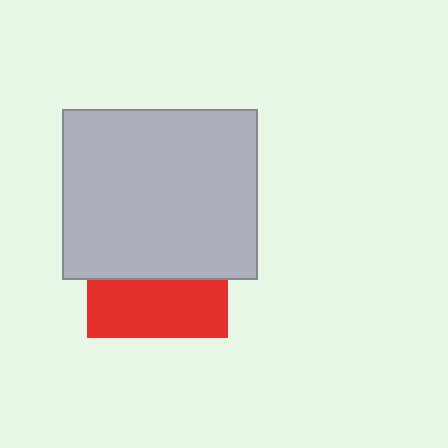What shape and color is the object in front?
The object in front is a light gray rectangle.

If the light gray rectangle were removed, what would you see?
You would see the complete red square.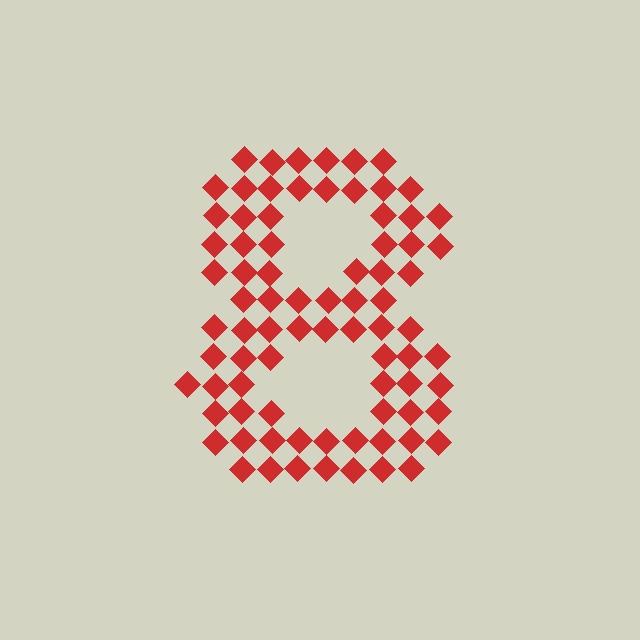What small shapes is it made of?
It is made of small diamonds.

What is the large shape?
The large shape is the digit 8.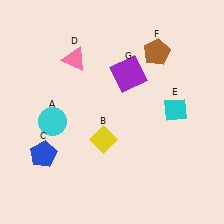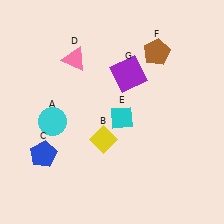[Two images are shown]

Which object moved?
The cyan diamond (E) moved left.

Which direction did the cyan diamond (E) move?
The cyan diamond (E) moved left.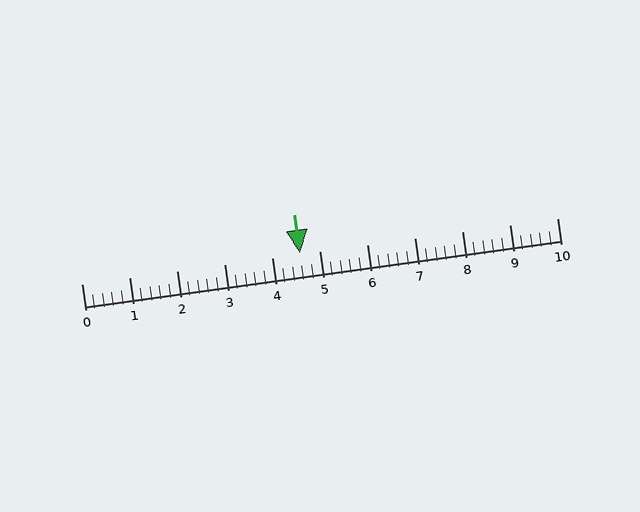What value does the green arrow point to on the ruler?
The green arrow points to approximately 4.6.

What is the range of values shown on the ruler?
The ruler shows values from 0 to 10.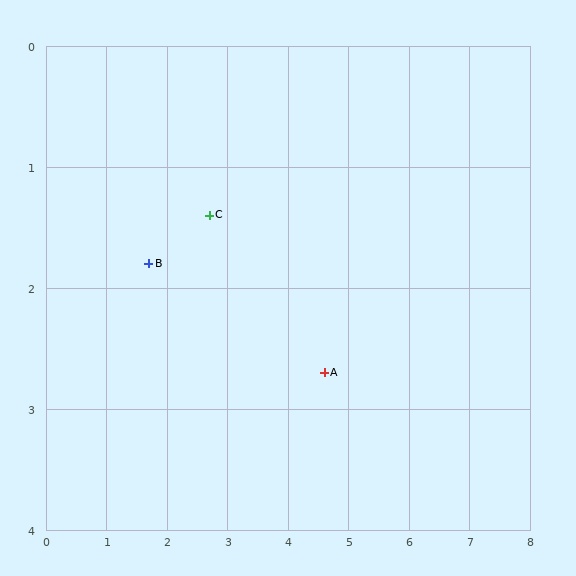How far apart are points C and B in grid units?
Points C and B are about 1.1 grid units apart.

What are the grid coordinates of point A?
Point A is at approximately (4.6, 2.7).